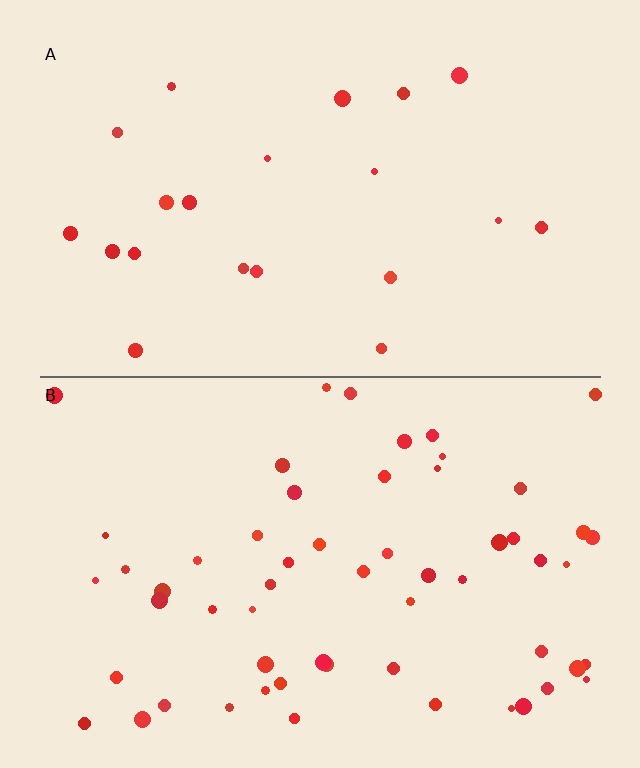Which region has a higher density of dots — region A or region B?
B (the bottom).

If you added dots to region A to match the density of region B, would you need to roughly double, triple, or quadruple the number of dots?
Approximately triple.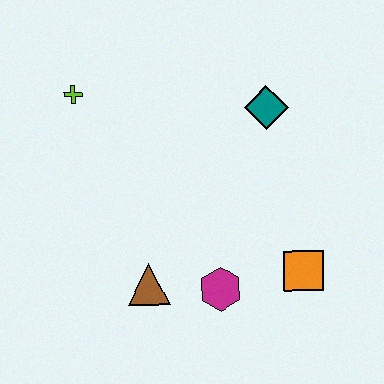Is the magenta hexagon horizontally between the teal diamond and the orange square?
No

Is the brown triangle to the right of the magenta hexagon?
No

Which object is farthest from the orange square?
The lime cross is farthest from the orange square.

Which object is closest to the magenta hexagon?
The brown triangle is closest to the magenta hexagon.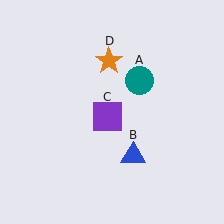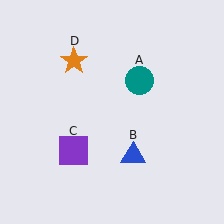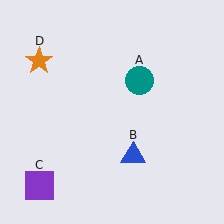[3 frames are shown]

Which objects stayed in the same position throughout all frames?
Teal circle (object A) and blue triangle (object B) remained stationary.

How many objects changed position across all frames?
2 objects changed position: purple square (object C), orange star (object D).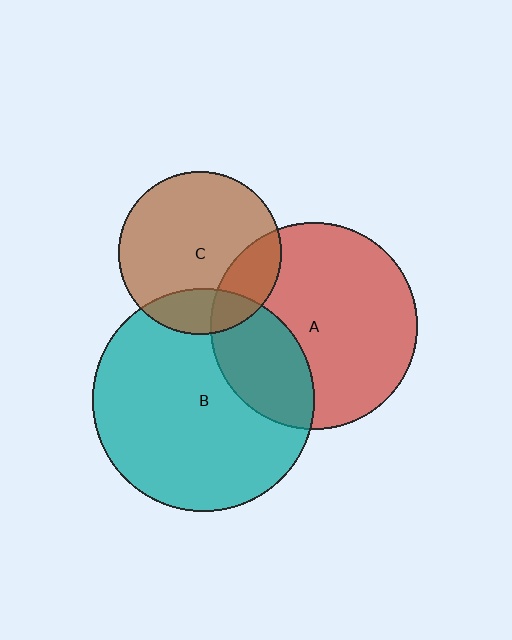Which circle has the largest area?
Circle B (teal).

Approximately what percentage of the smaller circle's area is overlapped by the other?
Approximately 20%.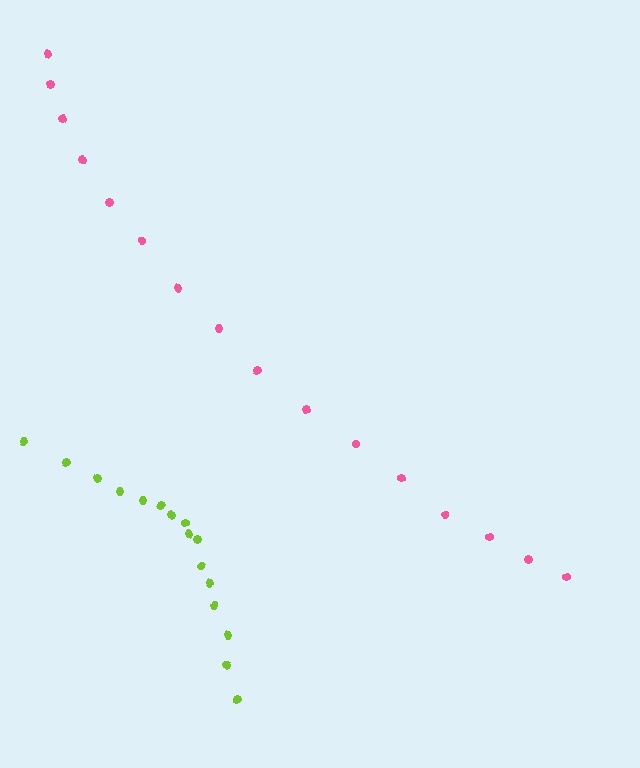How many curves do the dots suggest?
There are 2 distinct paths.